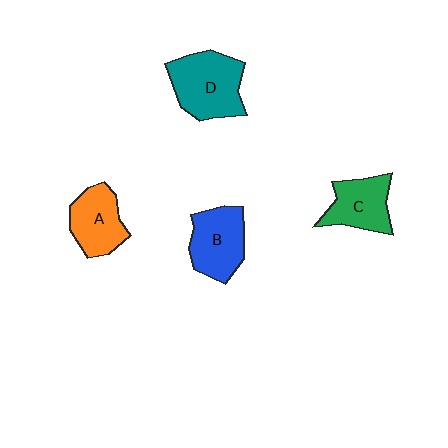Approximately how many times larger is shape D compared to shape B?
Approximately 1.2 times.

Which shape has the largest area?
Shape D (teal).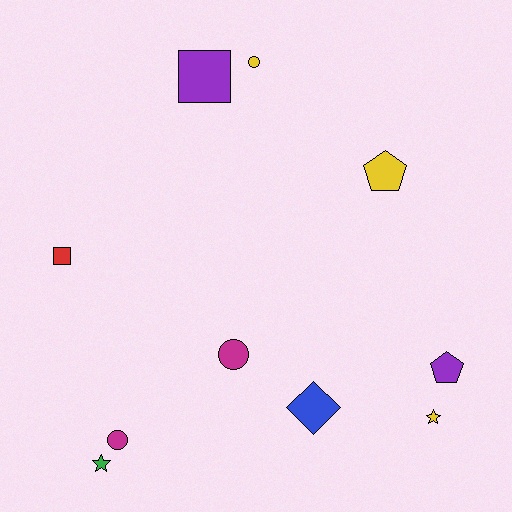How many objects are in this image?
There are 10 objects.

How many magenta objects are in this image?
There are 2 magenta objects.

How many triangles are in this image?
There are no triangles.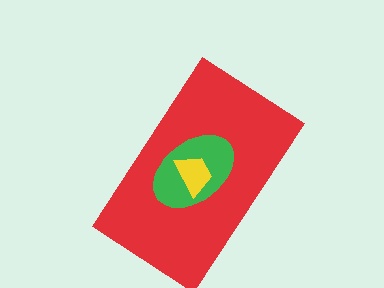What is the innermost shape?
The yellow trapezoid.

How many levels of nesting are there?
3.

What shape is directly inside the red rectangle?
The green ellipse.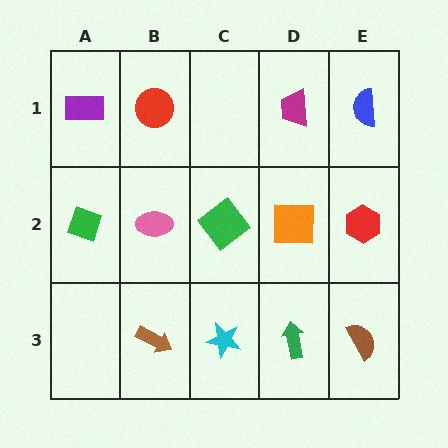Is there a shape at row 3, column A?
No, that cell is empty.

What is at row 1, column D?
A magenta trapezoid.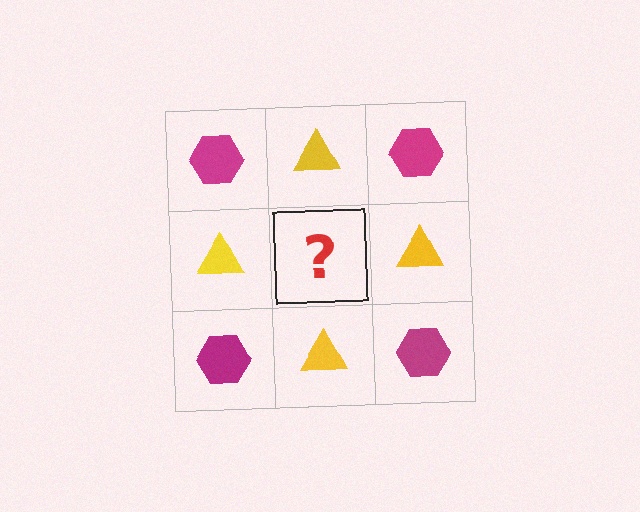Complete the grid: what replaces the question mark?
The question mark should be replaced with a magenta hexagon.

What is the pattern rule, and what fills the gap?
The rule is that it alternates magenta hexagon and yellow triangle in a checkerboard pattern. The gap should be filled with a magenta hexagon.